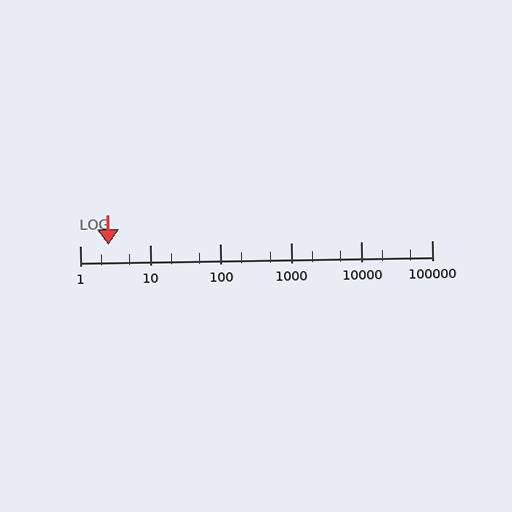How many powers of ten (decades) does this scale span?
The scale spans 5 decades, from 1 to 100000.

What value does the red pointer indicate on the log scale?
The pointer indicates approximately 2.5.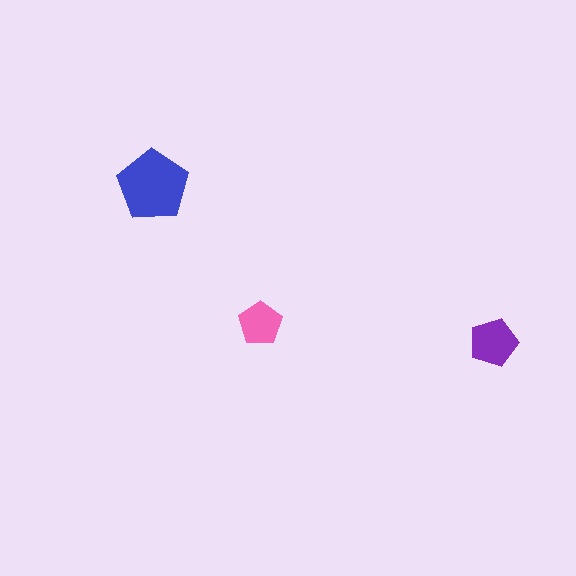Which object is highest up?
The blue pentagon is topmost.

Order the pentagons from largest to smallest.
the blue one, the purple one, the pink one.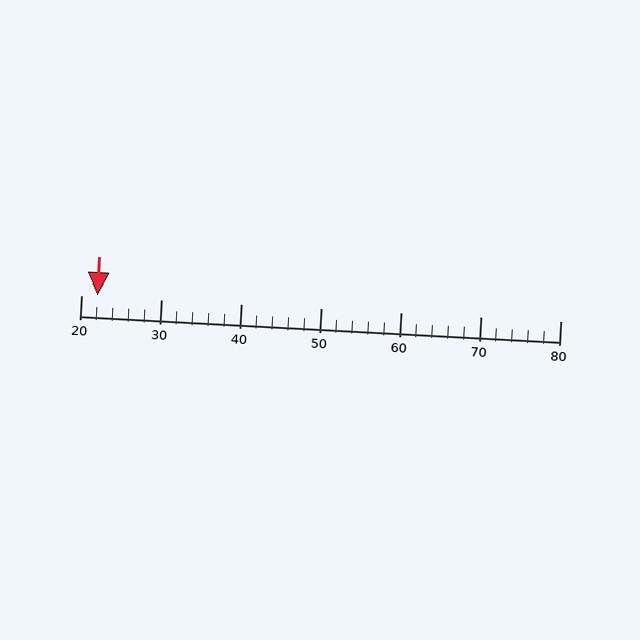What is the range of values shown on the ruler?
The ruler shows values from 20 to 80.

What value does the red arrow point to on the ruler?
The red arrow points to approximately 22.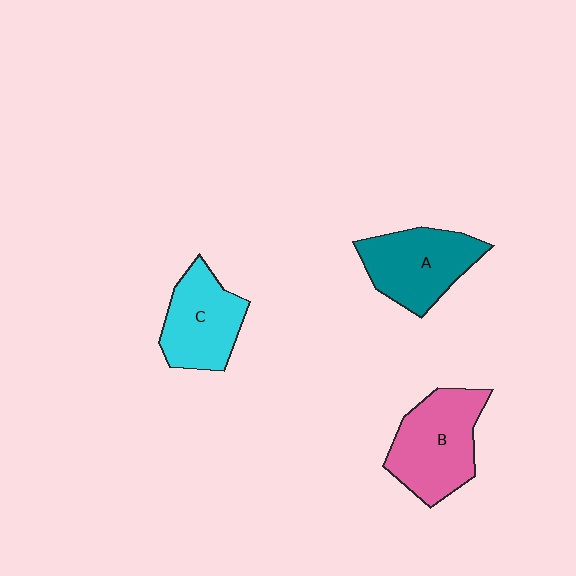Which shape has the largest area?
Shape B (pink).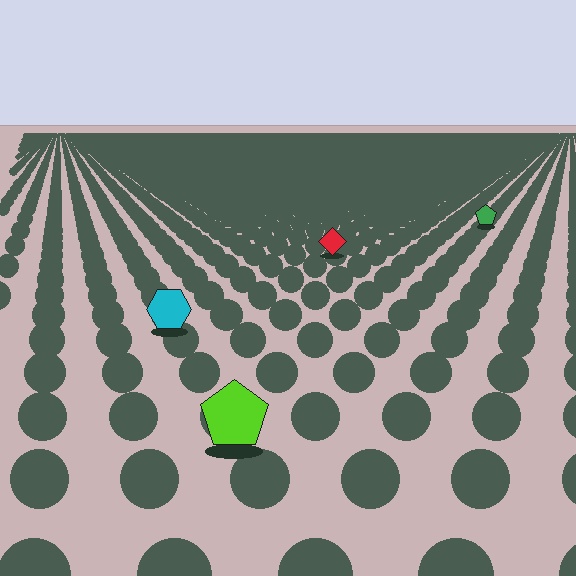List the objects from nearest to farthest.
From nearest to farthest: the lime pentagon, the cyan hexagon, the red diamond, the green pentagon.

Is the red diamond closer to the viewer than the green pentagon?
Yes. The red diamond is closer — you can tell from the texture gradient: the ground texture is coarser near it.